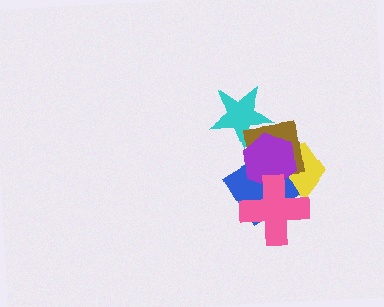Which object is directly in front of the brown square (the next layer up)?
The blue diamond is directly in front of the brown square.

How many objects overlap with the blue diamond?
4 objects overlap with the blue diamond.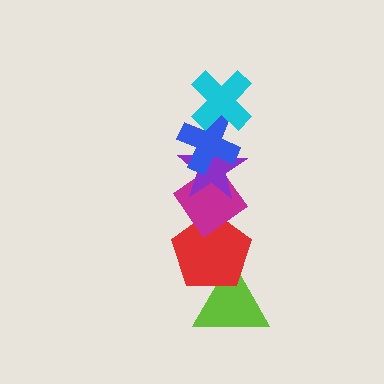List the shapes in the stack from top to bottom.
From top to bottom: the cyan cross, the blue cross, the purple star, the magenta diamond, the red pentagon, the lime triangle.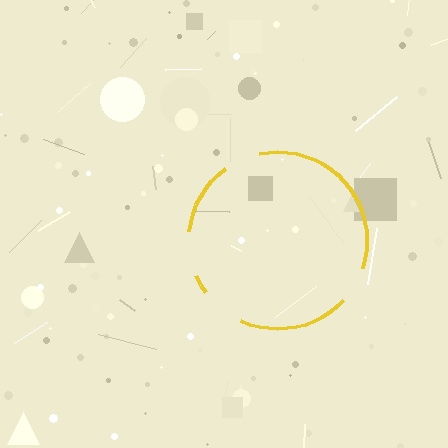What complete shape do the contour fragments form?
The contour fragments form a circle.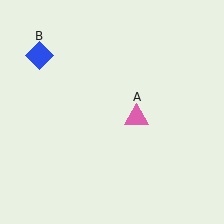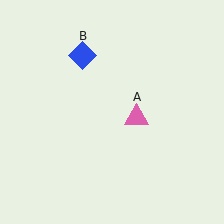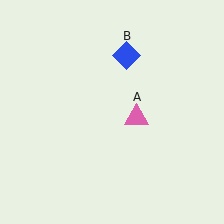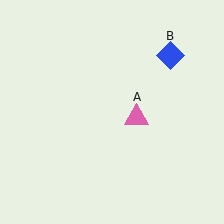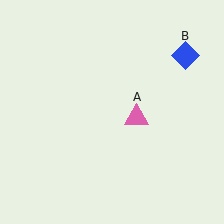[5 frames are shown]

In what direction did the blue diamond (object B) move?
The blue diamond (object B) moved right.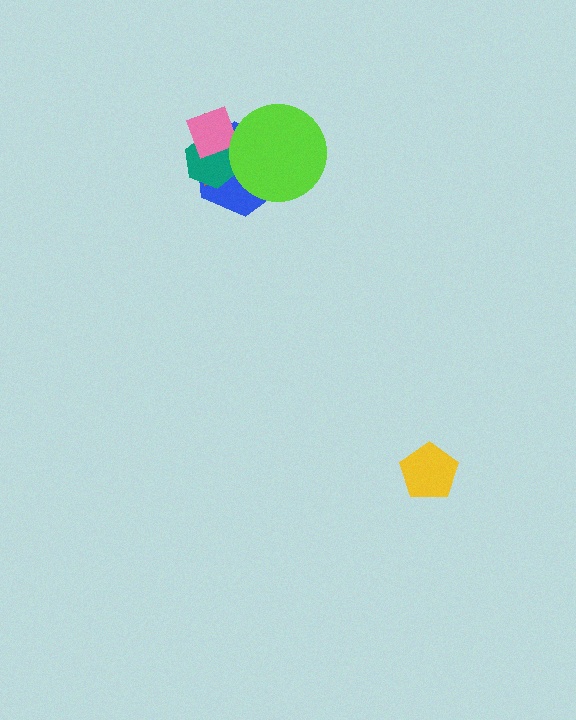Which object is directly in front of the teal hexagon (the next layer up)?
The pink diamond is directly in front of the teal hexagon.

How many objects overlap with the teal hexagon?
4 objects overlap with the teal hexagon.